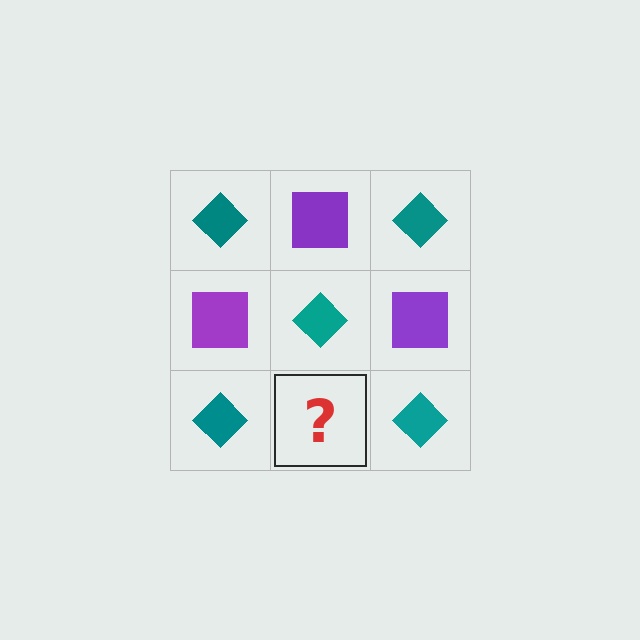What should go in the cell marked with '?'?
The missing cell should contain a purple square.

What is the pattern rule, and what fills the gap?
The rule is that it alternates teal diamond and purple square in a checkerboard pattern. The gap should be filled with a purple square.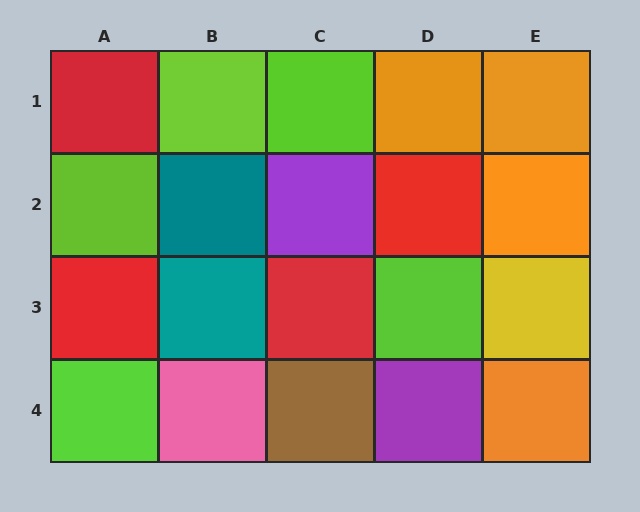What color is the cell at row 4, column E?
Orange.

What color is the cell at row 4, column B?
Pink.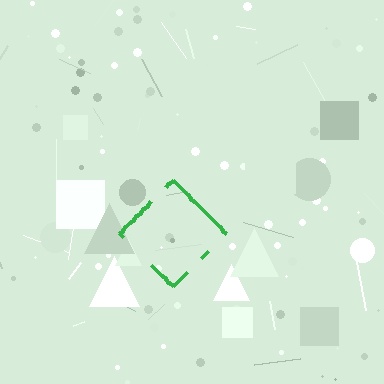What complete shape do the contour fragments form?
The contour fragments form a diamond.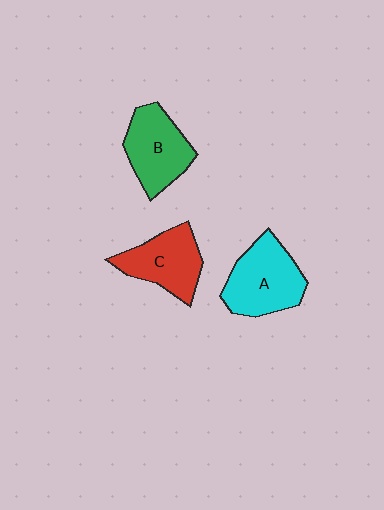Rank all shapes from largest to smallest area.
From largest to smallest: A (cyan), B (green), C (red).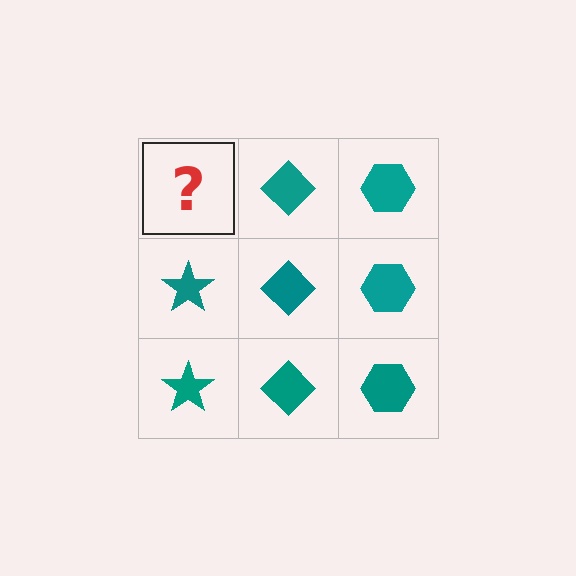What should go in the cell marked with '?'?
The missing cell should contain a teal star.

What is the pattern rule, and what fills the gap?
The rule is that each column has a consistent shape. The gap should be filled with a teal star.